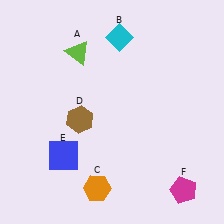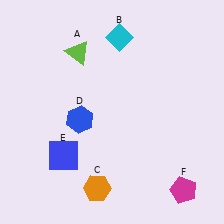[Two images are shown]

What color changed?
The hexagon (D) changed from brown in Image 1 to blue in Image 2.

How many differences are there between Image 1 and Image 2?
There is 1 difference between the two images.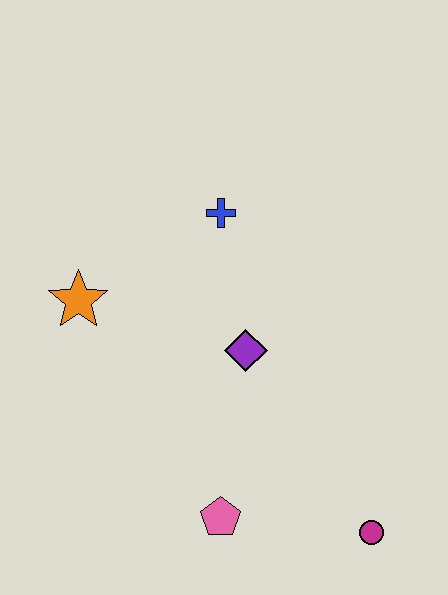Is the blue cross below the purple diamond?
No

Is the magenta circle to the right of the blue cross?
Yes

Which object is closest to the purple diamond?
The blue cross is closest to the purple diamond.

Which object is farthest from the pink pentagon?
The blue cross is farthest from the pink pentagon.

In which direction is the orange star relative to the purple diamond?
The orange star is to the left of the purple diamond.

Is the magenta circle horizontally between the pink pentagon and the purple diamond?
No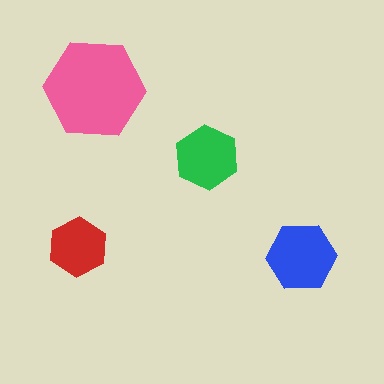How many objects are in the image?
There are 4 objects in the image.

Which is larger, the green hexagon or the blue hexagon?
The blue one.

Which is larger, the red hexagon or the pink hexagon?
The pink one.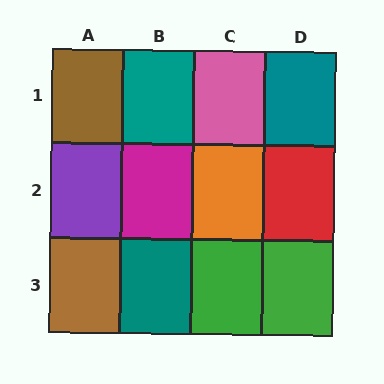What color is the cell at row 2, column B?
Magenta.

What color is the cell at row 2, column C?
Orange.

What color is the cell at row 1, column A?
Brown.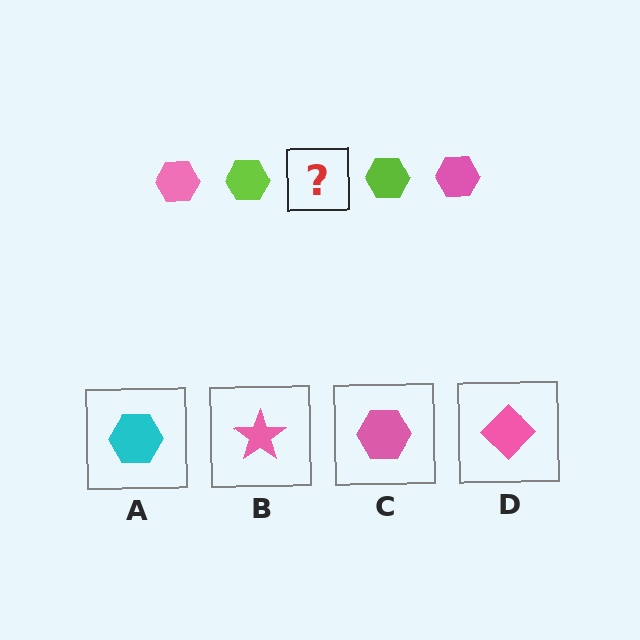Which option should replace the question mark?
Option C.